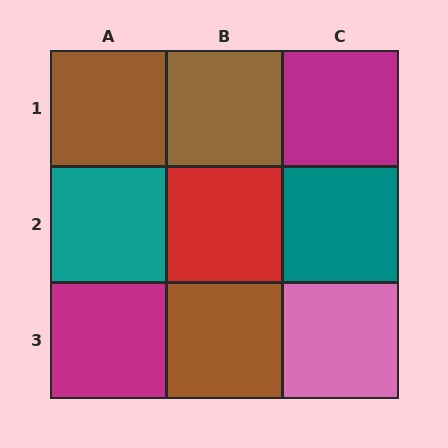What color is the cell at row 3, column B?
Brown.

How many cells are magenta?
2 cells are magenta.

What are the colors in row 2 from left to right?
Teal, red, teal.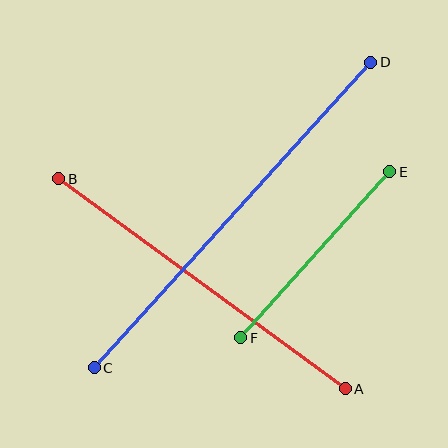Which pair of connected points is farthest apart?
Points C and D are farthest apart.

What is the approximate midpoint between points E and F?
The midpoint is at approximately (315, 255) pixels.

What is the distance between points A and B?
The distance is approximately 355 pixels.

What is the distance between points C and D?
The distance is approximately 412 pixels.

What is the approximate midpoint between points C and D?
The midpoint is at approximately (233, 215) pixels.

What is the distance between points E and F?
The distance is approximately 223 pixels.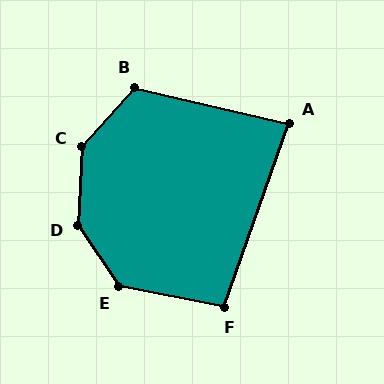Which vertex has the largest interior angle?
D, at approximately 143 degrees.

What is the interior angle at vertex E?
Approximately 135 degrees (obtuse).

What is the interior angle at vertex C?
Approximately 141 degrees (obtuse).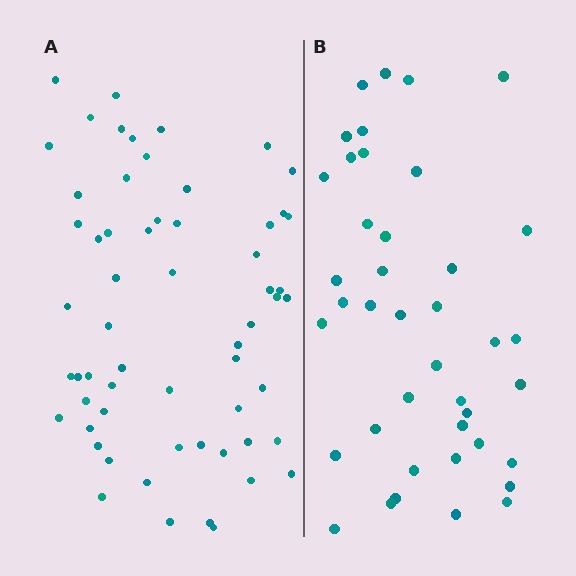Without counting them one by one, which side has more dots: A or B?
Region A (the left region) has more dots.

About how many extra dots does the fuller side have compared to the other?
Region A has approximately 20 more dots than region B.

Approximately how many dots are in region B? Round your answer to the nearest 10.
About 40 dots. (The exact count is 41, which rounds to 40.)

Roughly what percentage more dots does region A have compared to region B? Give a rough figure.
About 45% more.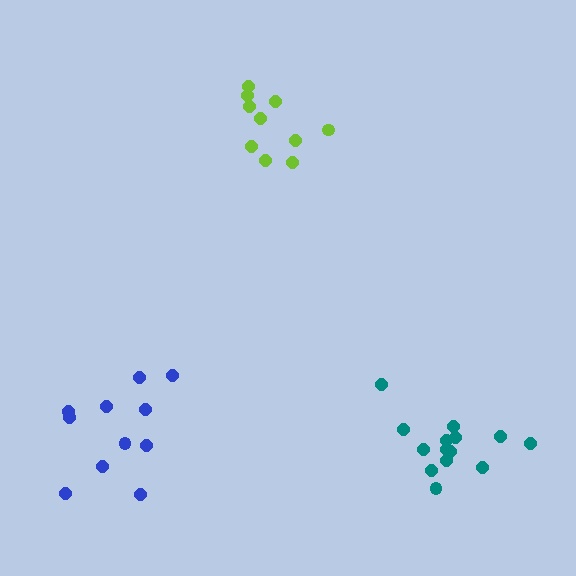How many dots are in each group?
Group 1: 11 dots, Group 2: 14 dots, Group 3: 10 dots (35 total).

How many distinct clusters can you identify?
There are 3 distinct clusters.